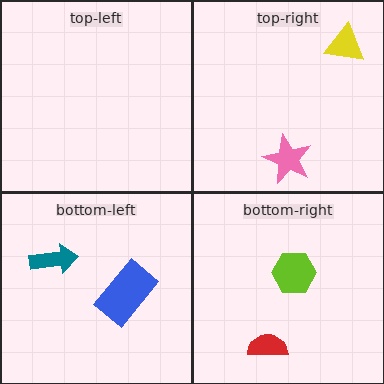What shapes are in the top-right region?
The yellow triangle, the pink star.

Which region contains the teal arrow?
The bottom-left region.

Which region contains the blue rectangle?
The bottom-left region.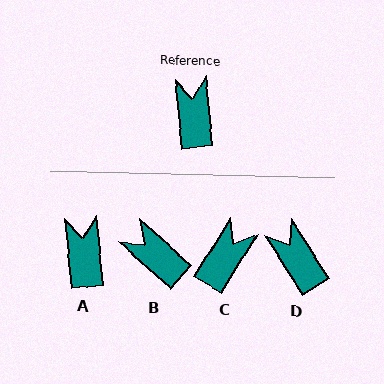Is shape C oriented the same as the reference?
No, it is off by about 37 degrees.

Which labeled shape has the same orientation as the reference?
A.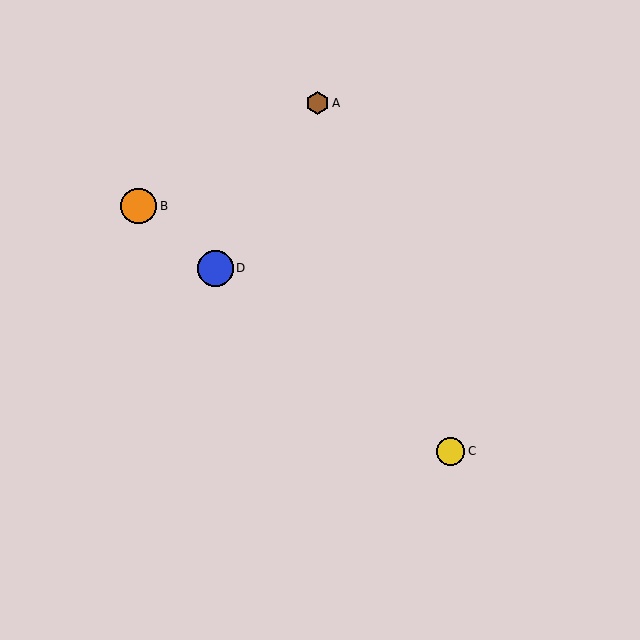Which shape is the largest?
The orange circle (labeled B) is the largest.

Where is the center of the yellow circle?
The center of the yellow circle is at (451, 451).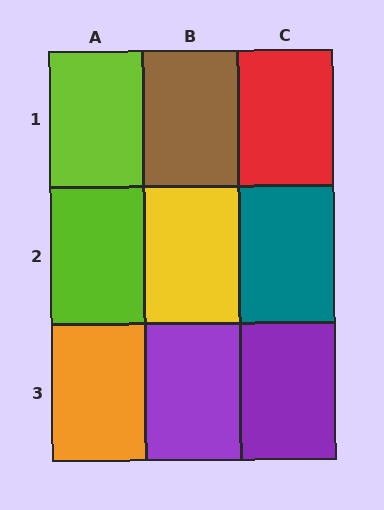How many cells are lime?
2 cells are lime.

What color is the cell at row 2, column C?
Teal.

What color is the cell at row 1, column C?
Red.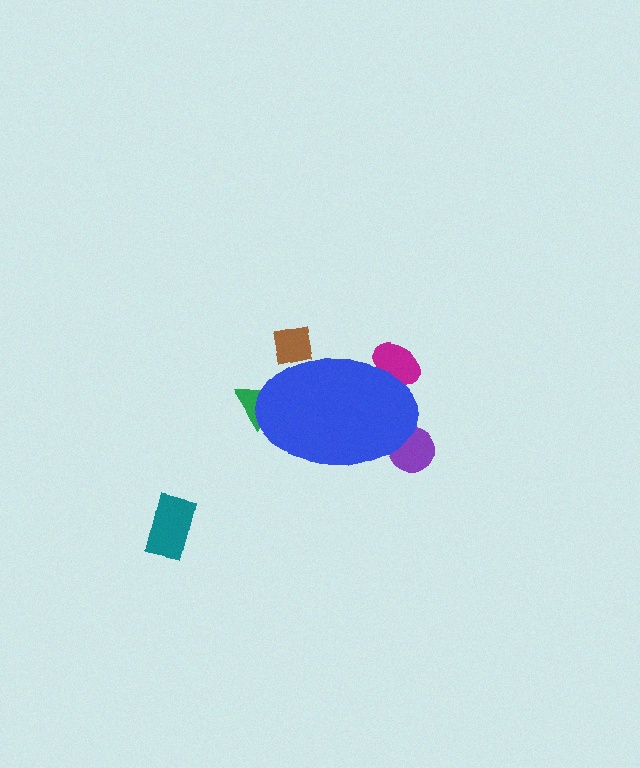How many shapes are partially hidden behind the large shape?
4 shapes are partially hidden.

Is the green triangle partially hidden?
Yes, the green triangle is partially hidden behind the blue ellipse.